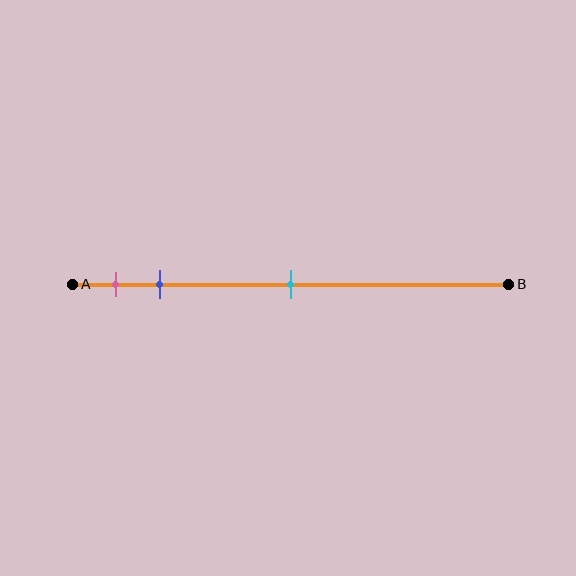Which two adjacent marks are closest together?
The pink and blue marks are the closest adjacent pair.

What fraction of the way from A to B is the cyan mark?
The cyan mark is approximately 50% (0.5) of the way from A to B.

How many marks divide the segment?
There are 3 marks dividing the segment.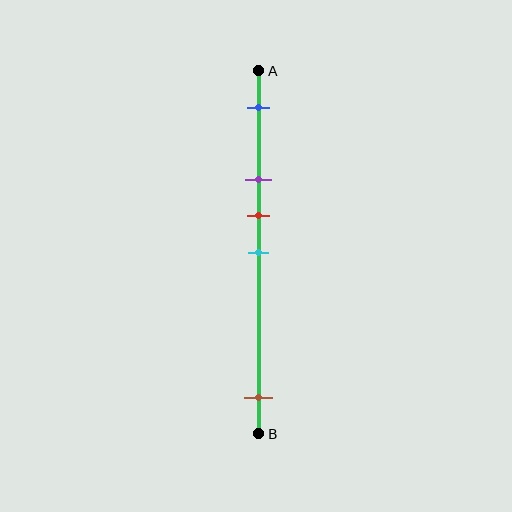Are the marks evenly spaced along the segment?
No, the marks are not evenly spaced.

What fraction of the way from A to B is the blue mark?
The blue mark is approximately 10% (0.1) of the way from A to B.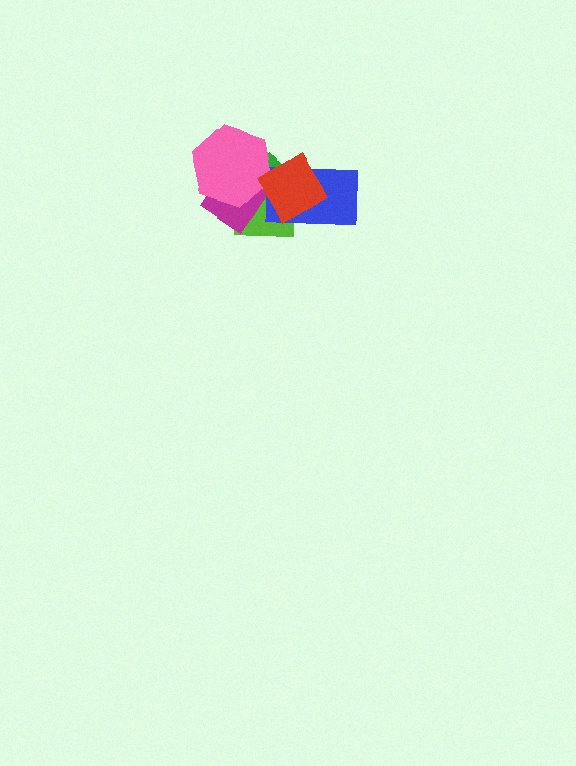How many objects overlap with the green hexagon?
5 objects overlap with the green hexagon.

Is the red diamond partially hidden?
No, no other shape covers it.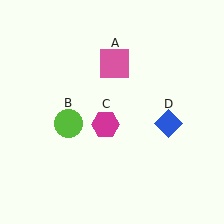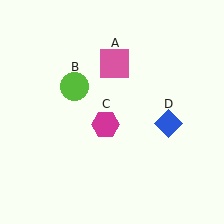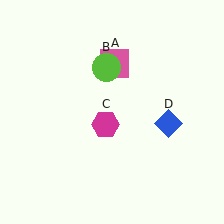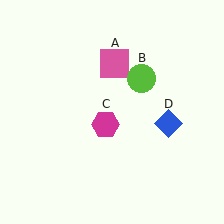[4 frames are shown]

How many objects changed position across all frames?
1 object changed position: lime circle (object B).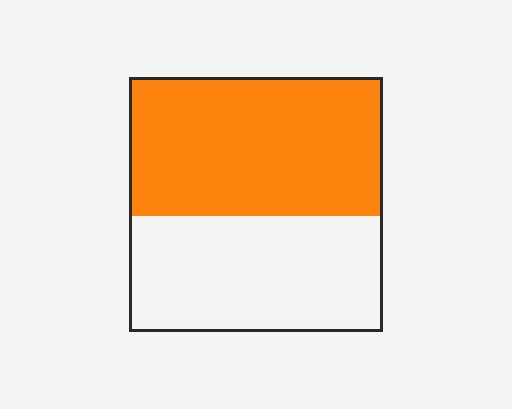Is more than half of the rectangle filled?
Yes.